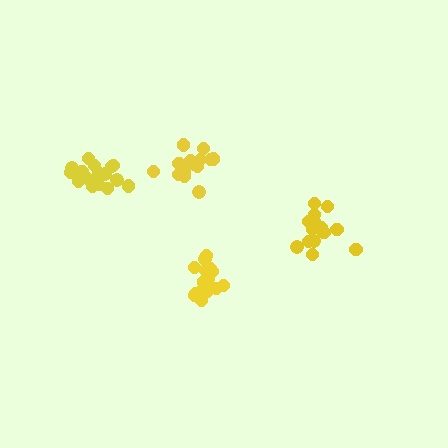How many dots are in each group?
Group 1: 18 dots, Group 2: 14 dots, Group 3: 15 dots, Group 4: 18 dots (65 total).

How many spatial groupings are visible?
There are 4 spatial groupings.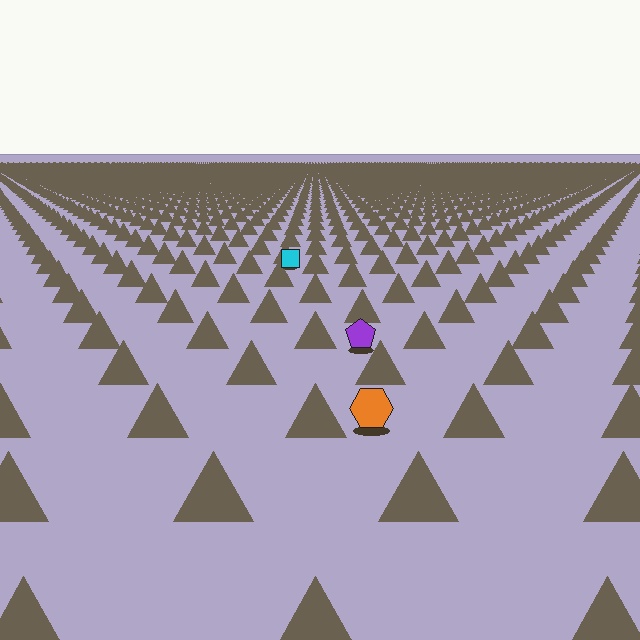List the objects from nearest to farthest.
From nearest to farthest: the orange hexagon, the purple pentagon, the cyan square.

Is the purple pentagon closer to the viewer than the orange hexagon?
No. The orange hexagon is closer — you can tell from the texture gradient: the ground texture is coarser near it.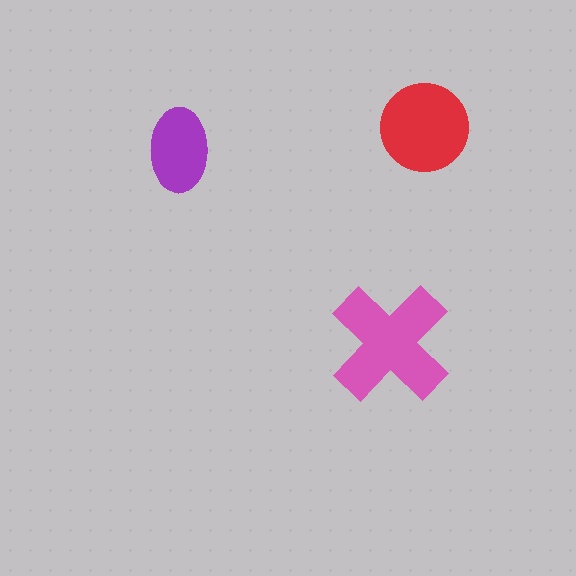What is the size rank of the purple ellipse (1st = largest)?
3rd.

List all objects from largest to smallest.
The pink cross, the red circle, the purple ellipse.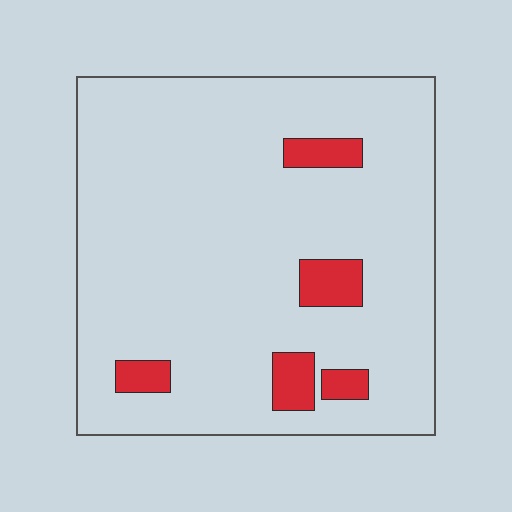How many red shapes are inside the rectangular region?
5.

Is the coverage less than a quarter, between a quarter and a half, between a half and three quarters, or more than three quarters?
Less than a quarter.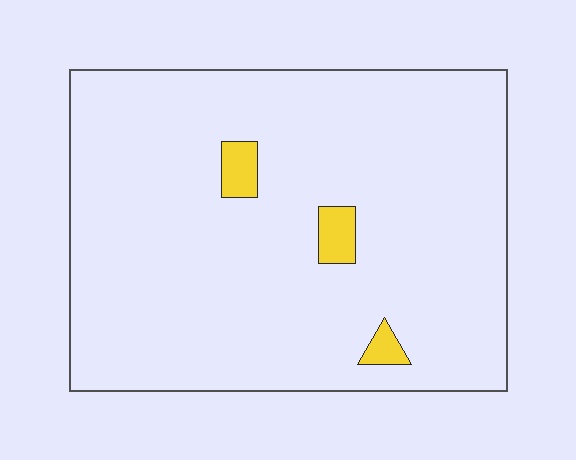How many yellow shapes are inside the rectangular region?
3.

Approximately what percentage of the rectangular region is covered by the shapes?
Approximately 5%.